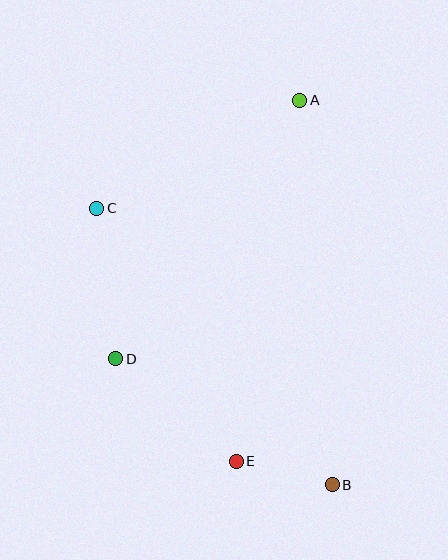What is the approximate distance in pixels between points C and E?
The distance between C and E is approximately 289 pixels.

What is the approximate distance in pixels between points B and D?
The distance between B and D is approximately 250 pixels.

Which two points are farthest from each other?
Points A and B are farthest from each other.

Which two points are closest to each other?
Points B and E are closest to each other.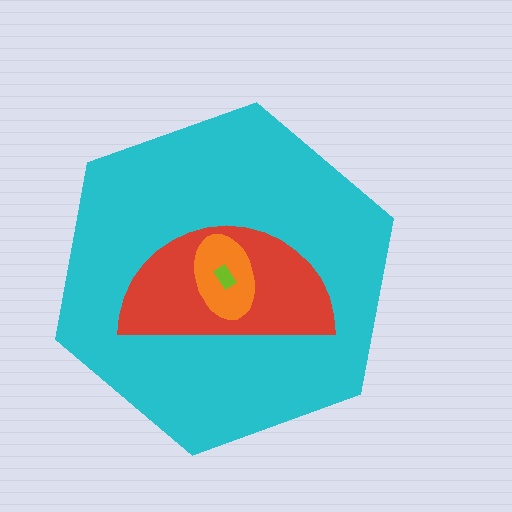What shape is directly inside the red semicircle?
The orange ellipse.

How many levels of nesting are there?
4.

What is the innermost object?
The lime rectangle.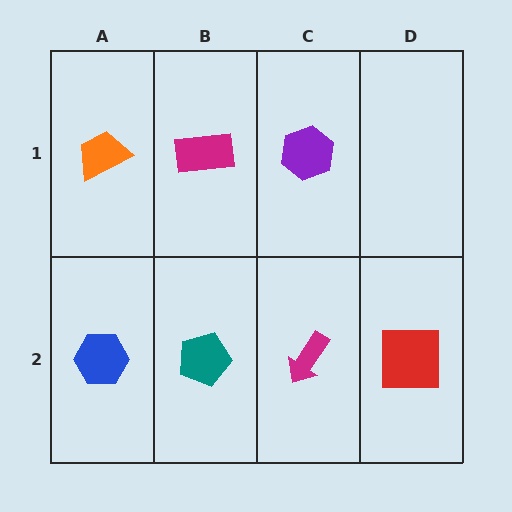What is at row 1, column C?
A purple hexagon.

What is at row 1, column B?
A magenta rectangle.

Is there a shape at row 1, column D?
No, that cell is empty.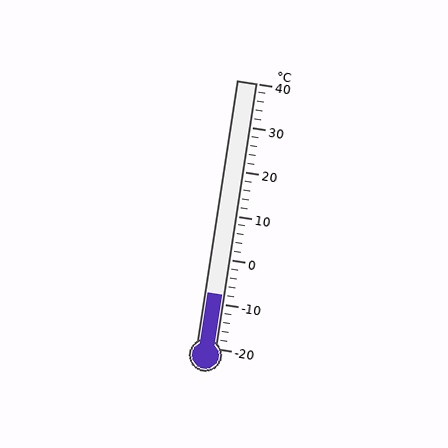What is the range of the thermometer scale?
The thermometer scale ranges from -20°C to 40°C.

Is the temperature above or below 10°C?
The temperature is below 10°C.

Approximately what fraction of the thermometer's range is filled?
The thermometer is filled to approximately 20% of its range.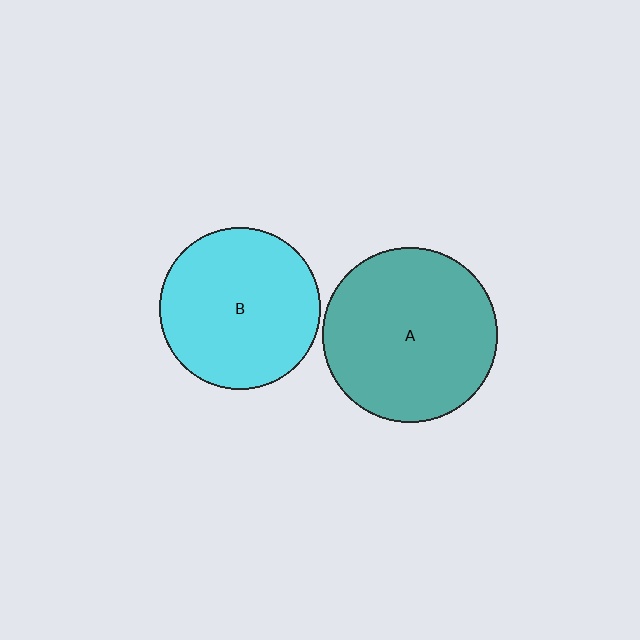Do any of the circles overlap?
No, none of the circles overlap.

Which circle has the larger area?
Circle A (teal).